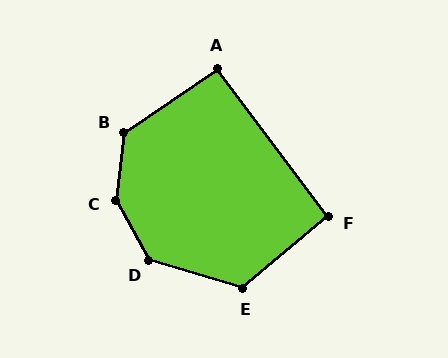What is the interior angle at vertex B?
Approximately 131 degrees (obtuse).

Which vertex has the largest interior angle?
C, at approximately 144 degrees.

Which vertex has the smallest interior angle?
A, at approximately 93 degrees.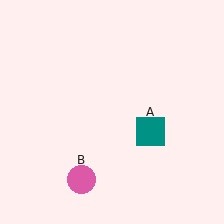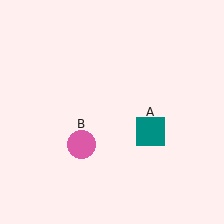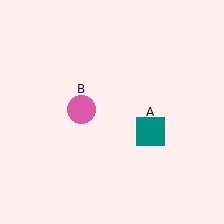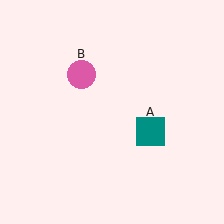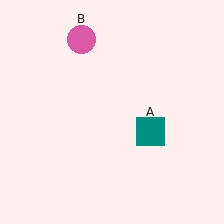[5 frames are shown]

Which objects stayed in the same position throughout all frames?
Teal square (object A) remained stationary.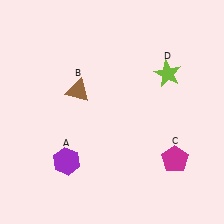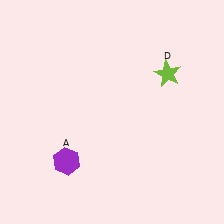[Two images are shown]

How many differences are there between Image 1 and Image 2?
There are 2 differences between the two images.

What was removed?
The brown triangle (B), the magenta pentagon (C) were removed in Image 2.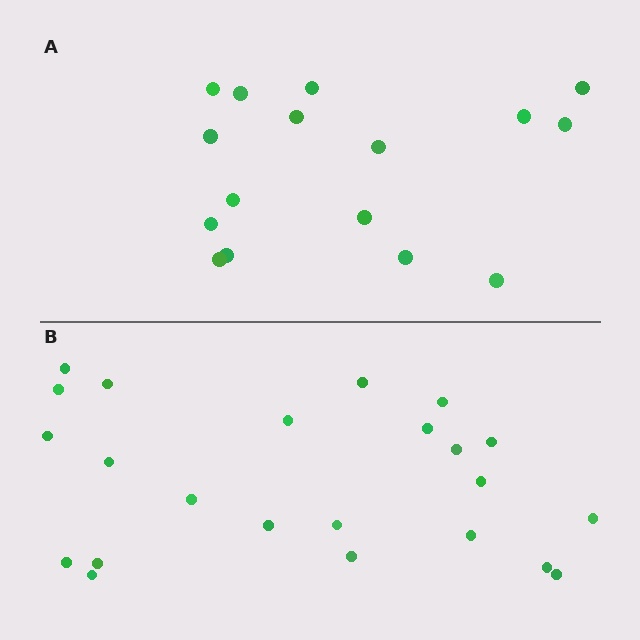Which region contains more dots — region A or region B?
Region B (the bottom region) has more dots.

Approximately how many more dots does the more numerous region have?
Region B has roughly 8 or so more dots than region A.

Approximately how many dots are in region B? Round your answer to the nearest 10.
About 20 dots. (The exact count is 23, which rounds to 20.)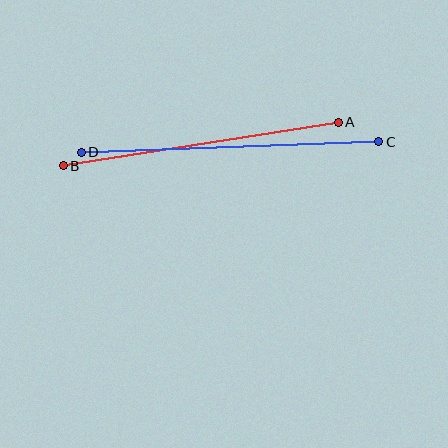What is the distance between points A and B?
The distance is approximately 278 pixels.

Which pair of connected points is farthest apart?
Points C and D are farthest apart.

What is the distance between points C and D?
The distance is approximately 298 pixels.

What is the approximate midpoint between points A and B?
The midpoint is at approximately (201, 144) pixels.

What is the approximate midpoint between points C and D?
The midpoint is at approximately (230, 147) pixels.